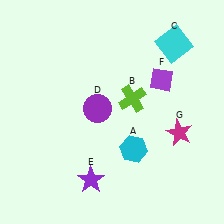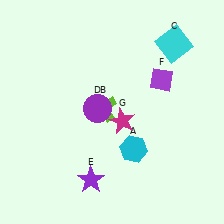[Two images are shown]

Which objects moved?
The objects that moved are: the lime cross (B), the magenta star (G).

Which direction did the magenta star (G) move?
The magenta star (G) moved left.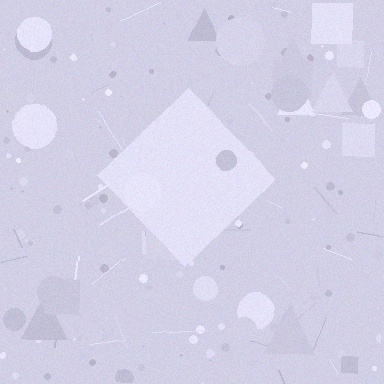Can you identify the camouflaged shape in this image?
The camouflaged shape is a diamond.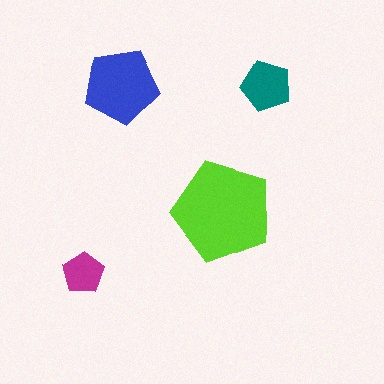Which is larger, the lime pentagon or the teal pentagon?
The lime one.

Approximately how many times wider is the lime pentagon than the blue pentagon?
About 1.5 times wider.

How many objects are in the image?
There are 4 objects in the image.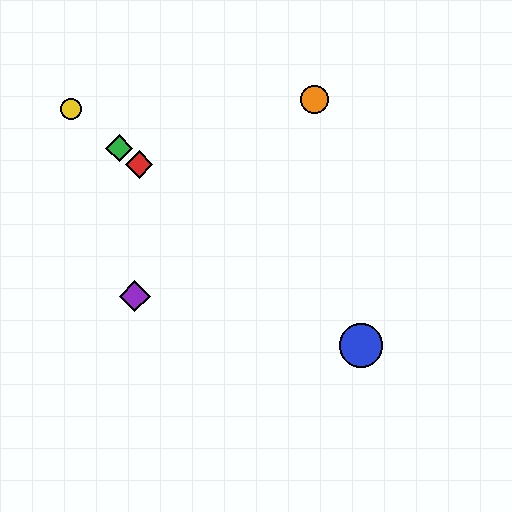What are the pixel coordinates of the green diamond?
The green diamond is at (119, 148).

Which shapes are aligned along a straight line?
The red diamond, the blue circle, the green diamond, the yellow circle are aligned along a straight line.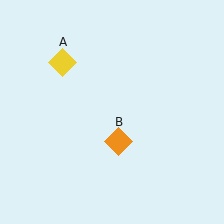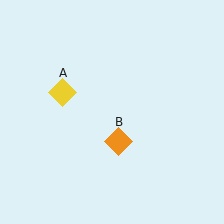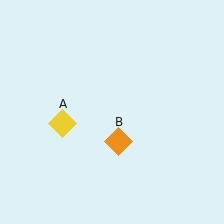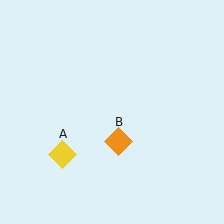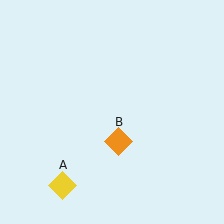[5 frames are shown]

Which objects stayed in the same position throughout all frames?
Orange diamond (object B) remained stationary.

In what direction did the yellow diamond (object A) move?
The yellow diamond (object A) moved down.